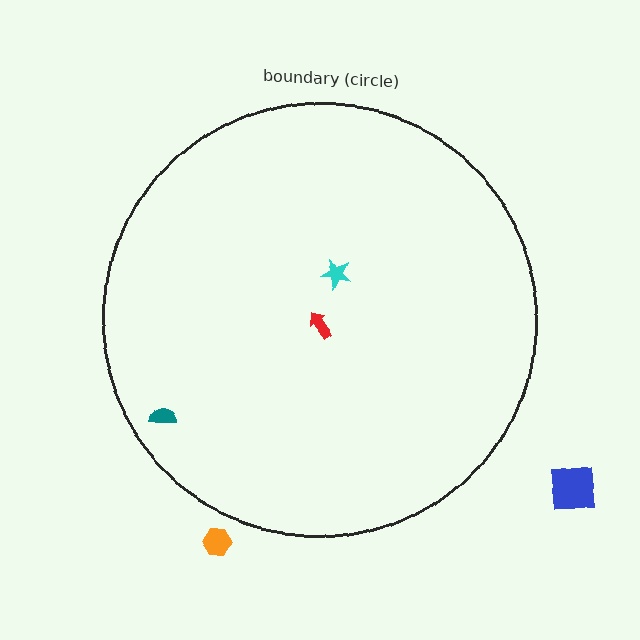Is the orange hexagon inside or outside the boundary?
Outside.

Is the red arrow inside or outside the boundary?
Inside.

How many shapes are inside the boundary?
3 inside, 2 outside.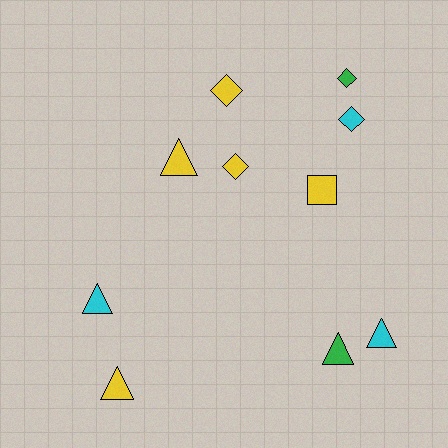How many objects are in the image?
There are 10 objects.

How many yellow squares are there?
There is 1 yellow square.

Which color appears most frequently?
Yellow, with 5 objects.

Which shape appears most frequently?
Triangle, with 5 objects.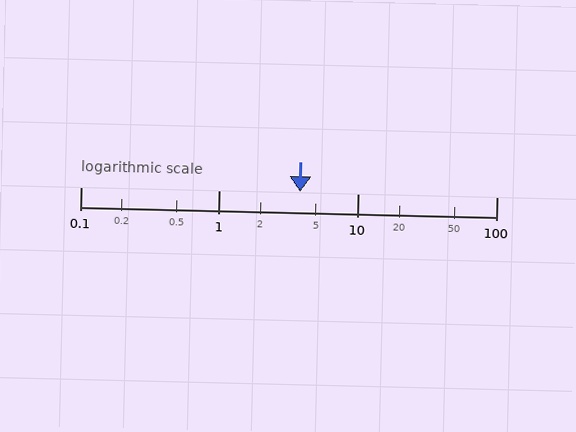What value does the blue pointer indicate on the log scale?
The pointer indicates approximately 3.8.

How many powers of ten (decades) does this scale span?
The scale spans 3 decades, from 0.1 to 100.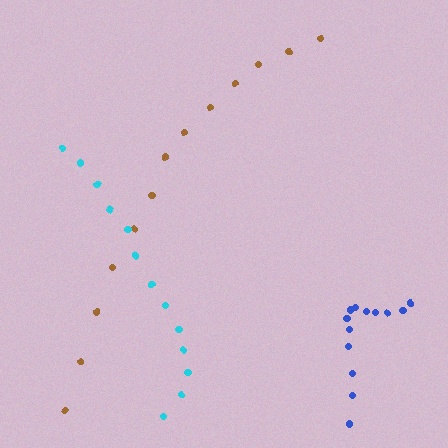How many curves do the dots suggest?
There are 3 distinct paths.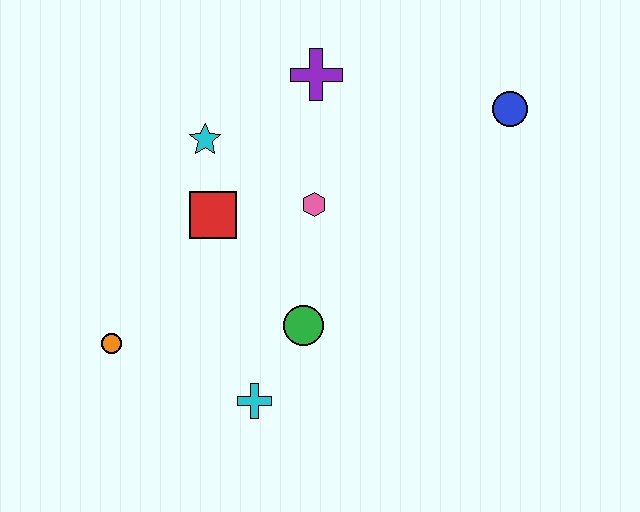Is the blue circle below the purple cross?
Yes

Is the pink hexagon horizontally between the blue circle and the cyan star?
Yes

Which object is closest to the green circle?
The cyan cross is closest to the green circle.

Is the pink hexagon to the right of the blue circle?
No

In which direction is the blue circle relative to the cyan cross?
The blue circle is above the cyan cross.